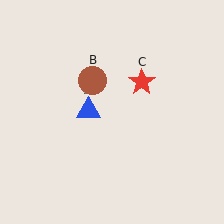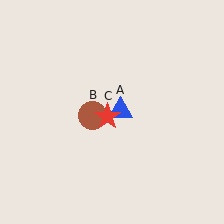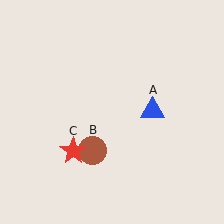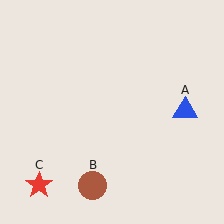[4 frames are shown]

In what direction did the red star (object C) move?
The red star (object C) moved down and to the left.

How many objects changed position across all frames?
3 objects changed position: blue triangle (object A), brown circle (object B), red star (object C).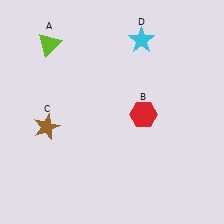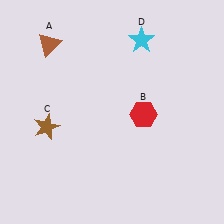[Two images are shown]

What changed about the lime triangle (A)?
In Image 1, A is lime. In Image 2, it changed to brown.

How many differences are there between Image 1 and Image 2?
There is 1 difference between the two images.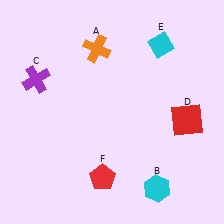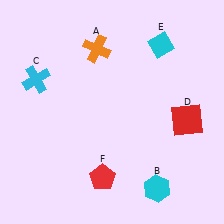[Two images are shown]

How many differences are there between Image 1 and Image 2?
There is 1 difference between the two images.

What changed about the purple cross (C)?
In Image 1, C is purple. In Image 2, it changed to cyan.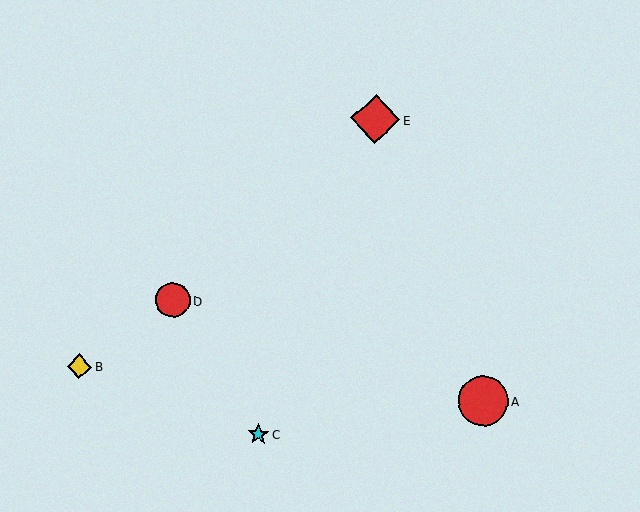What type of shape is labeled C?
Shape C is a cyan star.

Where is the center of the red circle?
The center of the red circle is at (173, 300).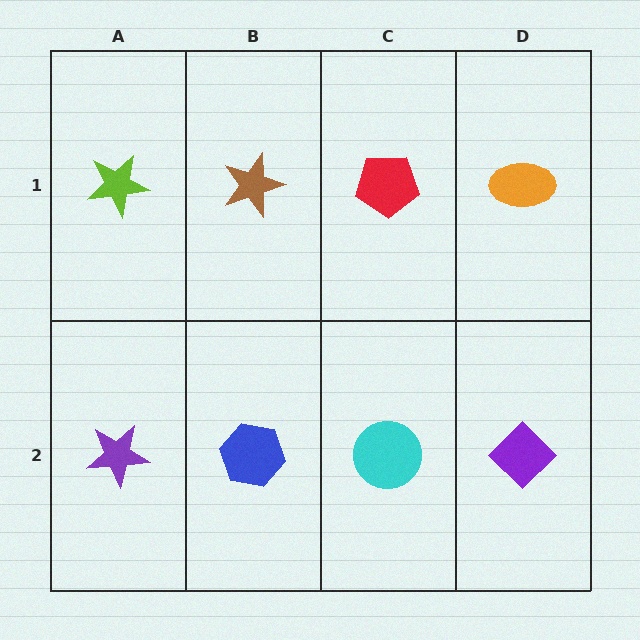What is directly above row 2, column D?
An orange ellipse.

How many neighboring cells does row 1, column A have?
2.